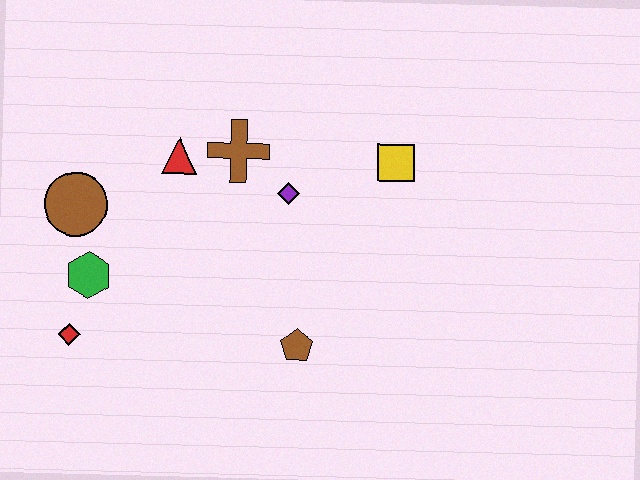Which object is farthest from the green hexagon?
The yellow square is farthest from the green hexagon.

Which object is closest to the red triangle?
The brown cross is closest to the red triangle.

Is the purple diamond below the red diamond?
No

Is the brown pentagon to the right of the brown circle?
Yes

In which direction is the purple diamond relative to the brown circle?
The purple diamond is to the right of the brown circle.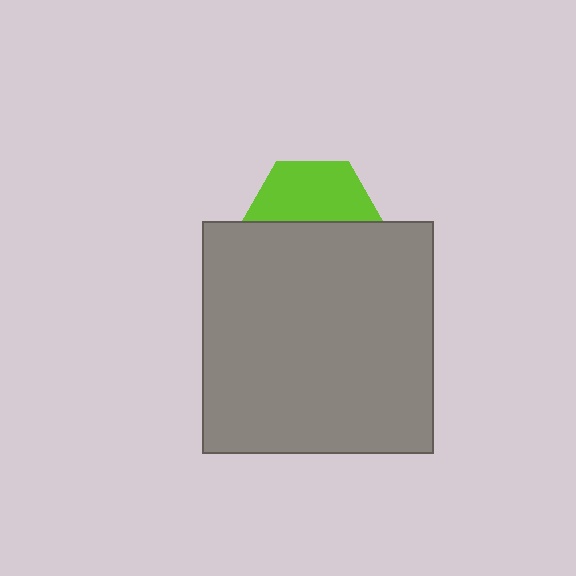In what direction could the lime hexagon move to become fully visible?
The lime hexagon could move up. That would shift it out from behind the gray square entirely.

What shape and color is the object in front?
The object in front is a gray square.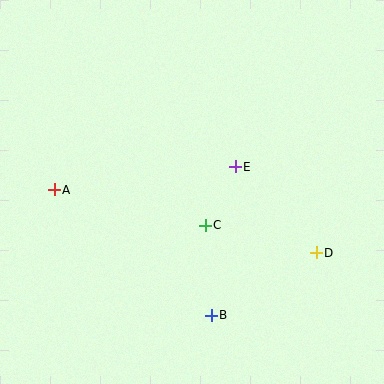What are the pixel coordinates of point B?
Point B is at (211, 315).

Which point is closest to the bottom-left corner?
Point A is closest to the bottom-left corner.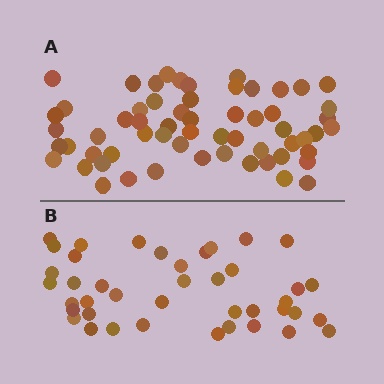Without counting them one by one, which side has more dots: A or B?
Region A (the top region) has more dots.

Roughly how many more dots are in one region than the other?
Region A has approximately 20 more dots than region B.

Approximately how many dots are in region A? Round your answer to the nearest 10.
About 60 dots.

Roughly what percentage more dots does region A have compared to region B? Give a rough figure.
About 45% more.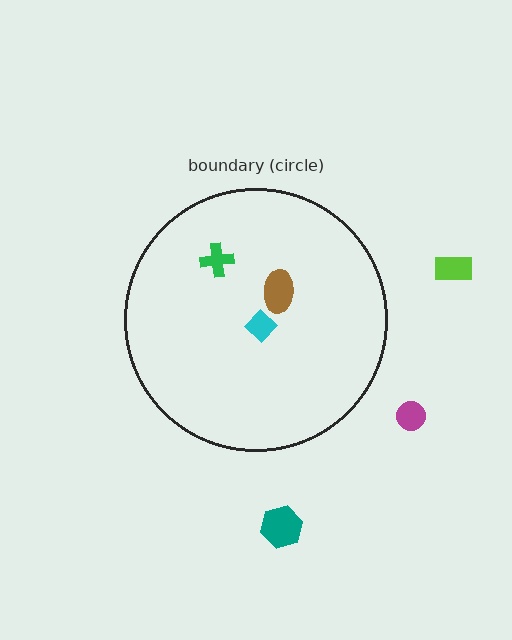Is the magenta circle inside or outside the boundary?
Outside.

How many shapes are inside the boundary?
3 inside, 3 outside.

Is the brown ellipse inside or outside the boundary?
Inside.